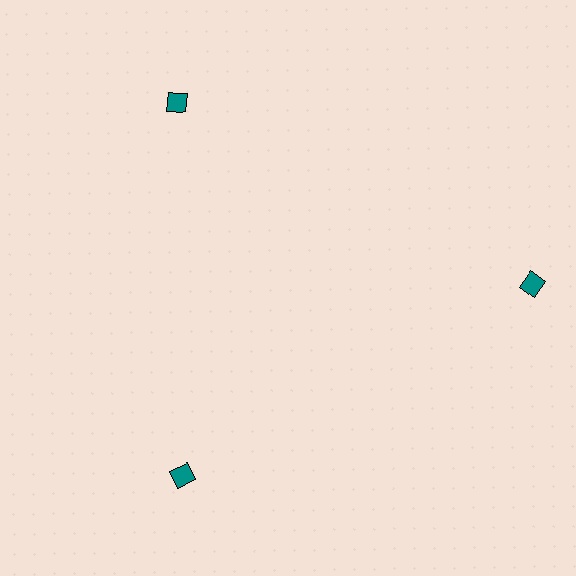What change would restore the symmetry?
The symmetry would be restored by moving it inward, back onto the ring so that all 3 diamonds sit at equal angles and equal distance from the center.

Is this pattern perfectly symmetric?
No. The 3 teal diamonds are arranged in a ring, but one element near the 3 o'clock position is pushed outward from the center, breaking the 3-fold rotational symmetry.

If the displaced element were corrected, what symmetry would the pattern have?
It would have 3-fold rotational symmetry — the pattern would map onto itself every 120 degrees.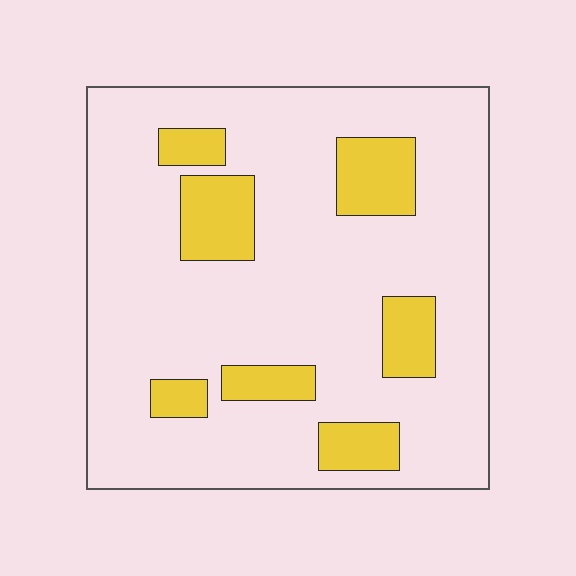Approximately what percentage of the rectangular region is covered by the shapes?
Approximately 20%.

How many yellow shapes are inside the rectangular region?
7.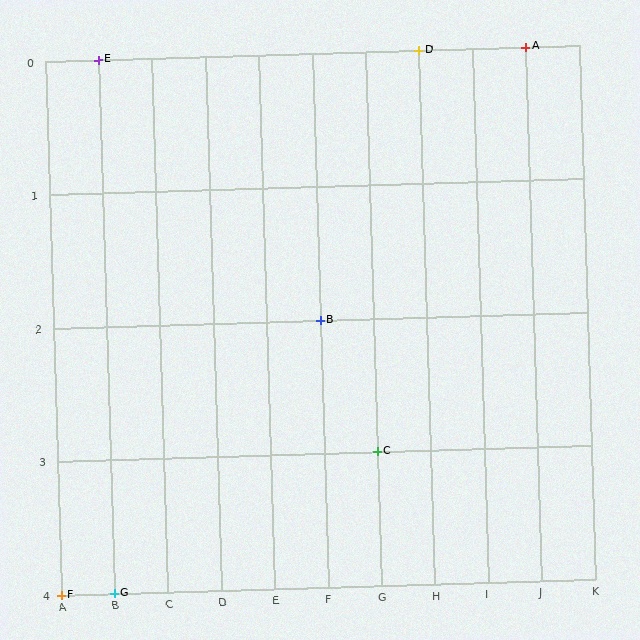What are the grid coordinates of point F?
Point F is at grid coordinates (A, 4).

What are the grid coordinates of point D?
Point D is at grid coordinates (H, 0).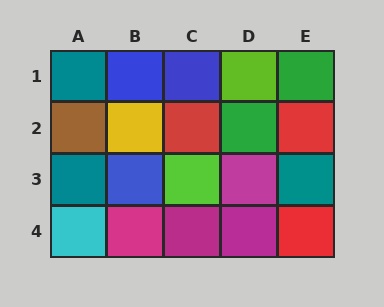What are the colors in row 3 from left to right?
Teal, blue, lime, magenta, teal.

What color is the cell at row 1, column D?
Lime.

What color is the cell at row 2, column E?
Red.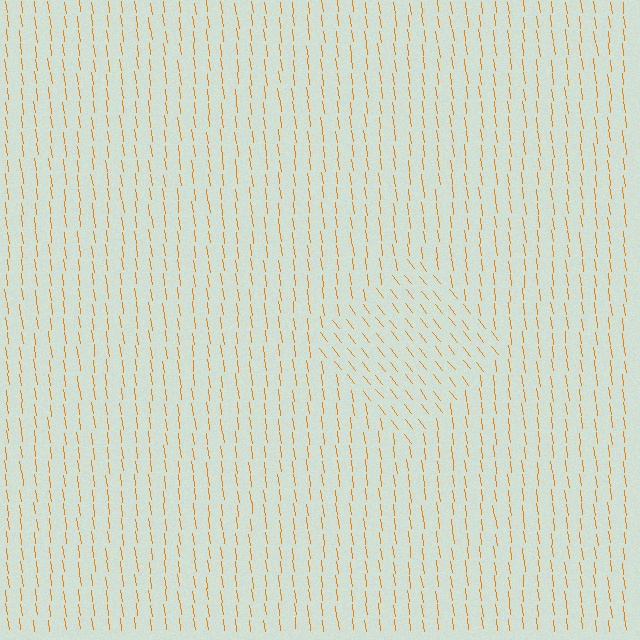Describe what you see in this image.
The image is filled with small orange line segments. A diamond region in the image has lines oriented differently from the surrounding lines, creating a visible texture boundary.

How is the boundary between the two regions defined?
The boundary is defined purely by a change in line orientation (approximately 30 degrees difference). All lines are the same color and thickness.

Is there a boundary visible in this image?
Yes, there is a texture boundary formed by a change in line orientation.